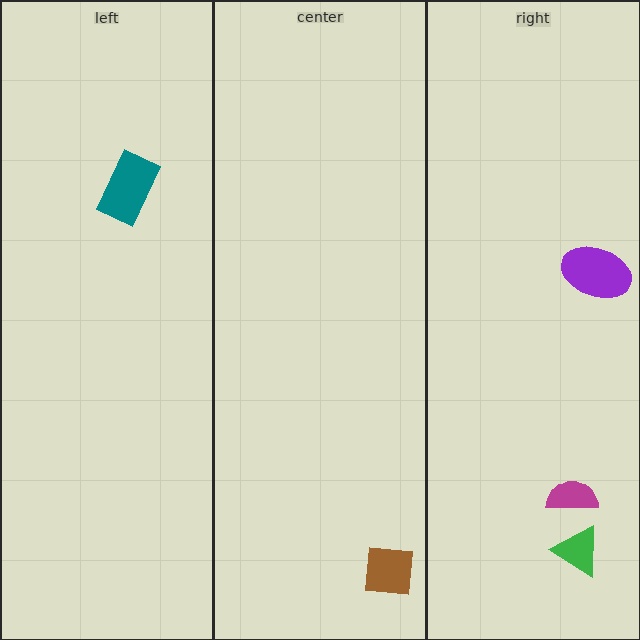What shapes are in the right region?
The purple ellipse, the green triangle, the magenta semicircle.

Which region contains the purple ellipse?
The right region.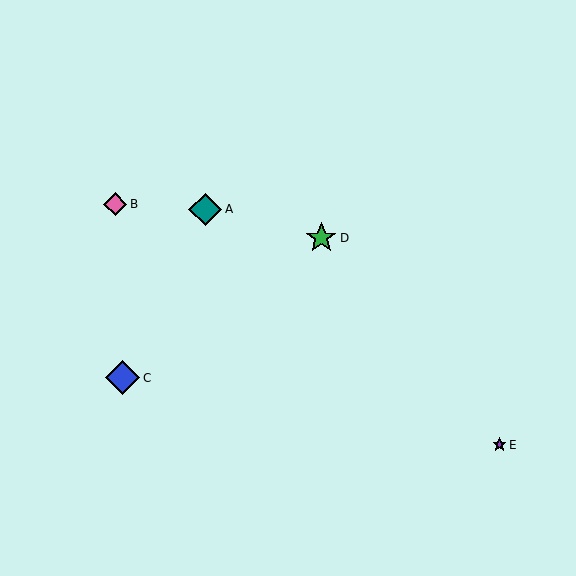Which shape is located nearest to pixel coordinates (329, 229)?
The green star (labeled D) at (321, 238) is nearest to that location.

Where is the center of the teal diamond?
The center of the teal diamond is at (205, 209).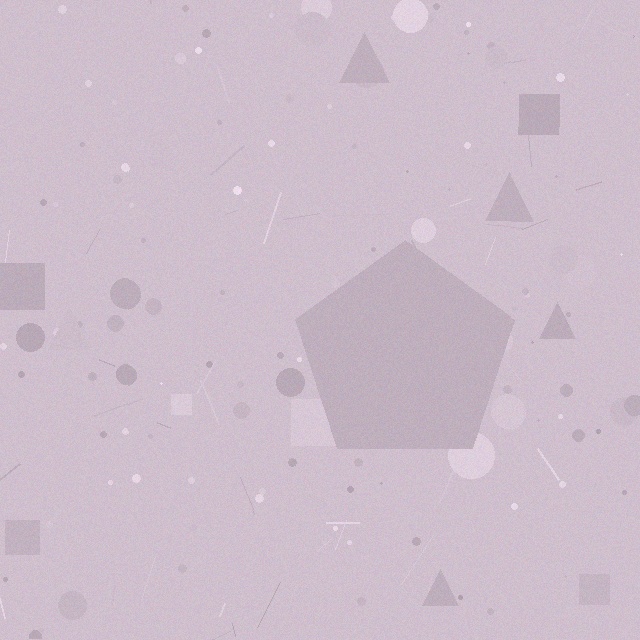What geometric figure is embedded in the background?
A pentagon is embedded in the background.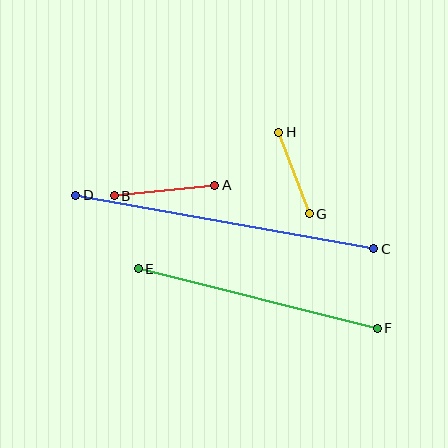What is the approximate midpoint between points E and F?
The midpoint is at approximately (258, 299) pixels.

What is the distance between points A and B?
The distance is approximately 101 pixels.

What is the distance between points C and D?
The distance is approximately 303 pixels.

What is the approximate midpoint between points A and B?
The midpoint is at approximately (165, 190) pixels.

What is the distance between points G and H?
The distance is approximately 87 pixels.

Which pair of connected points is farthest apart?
Points C and D are farthest apart.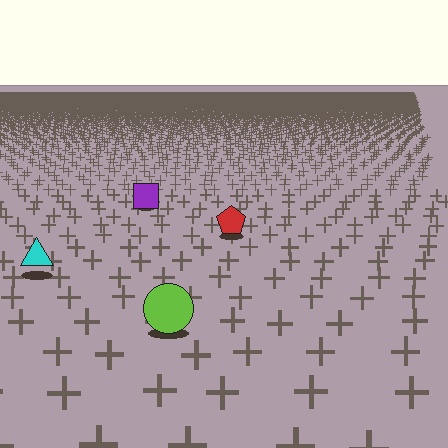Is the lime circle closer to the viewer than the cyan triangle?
Yes. The lime circle is closer — you can tell from the texture gradient: the ground texture is coarser near it.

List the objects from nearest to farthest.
From nearest to farthest: the lime circle, the cyan triangle, the red pentagon, the purple square.